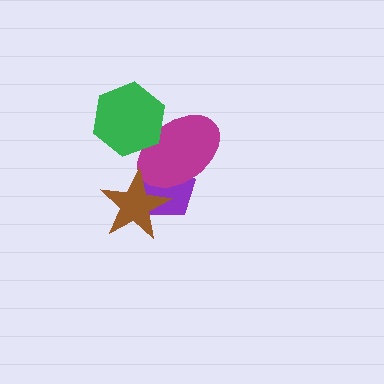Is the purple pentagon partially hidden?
Yes, it is partially covered by another shape.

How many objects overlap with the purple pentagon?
2 objects overlap with the purple pentagon.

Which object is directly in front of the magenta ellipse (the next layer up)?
The green hexagon is directly in front of the magenta ellipse.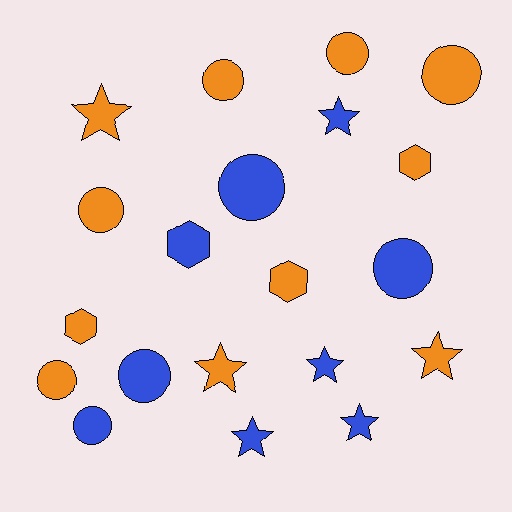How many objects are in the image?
There are 20 objects.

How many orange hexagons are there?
There are 3 orange hexagons.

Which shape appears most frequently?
Circle, with 9 objects.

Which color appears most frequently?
Orange, with 11 objects.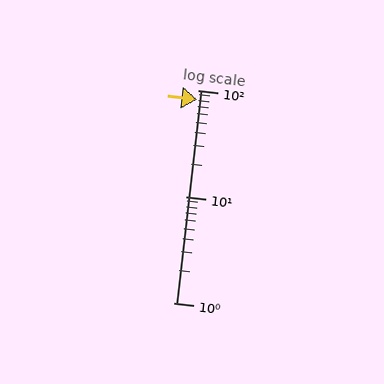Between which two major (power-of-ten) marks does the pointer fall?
The pointer is between 10 and 100.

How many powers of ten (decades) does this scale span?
The scale spans 2 decades, from 1 to 100.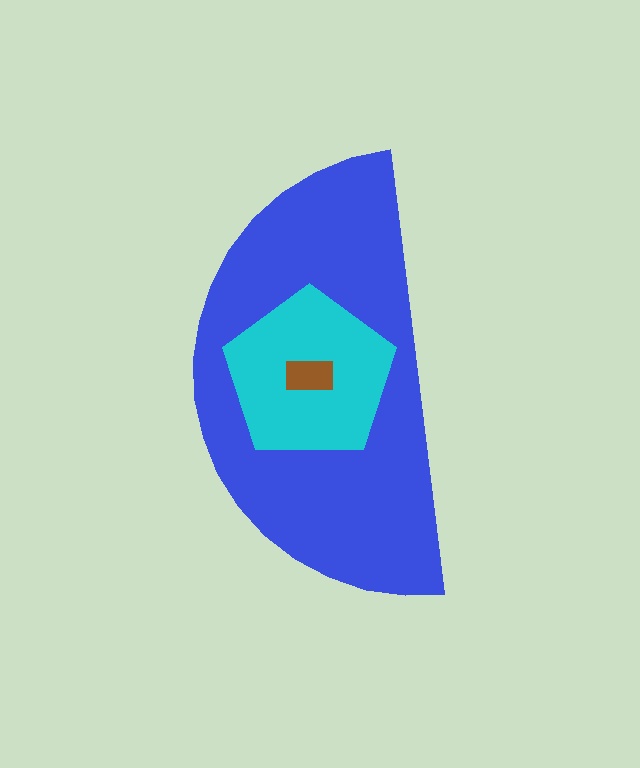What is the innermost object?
The brown rectangle.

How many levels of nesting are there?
3.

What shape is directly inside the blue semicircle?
The cyan pentagon.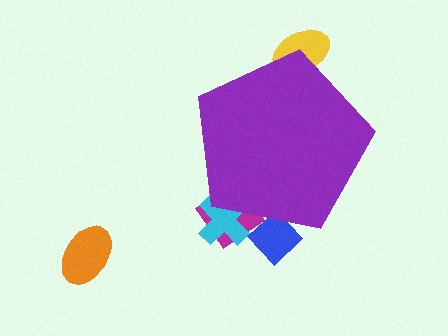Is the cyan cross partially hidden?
Yes, the cyan cross is partially hidden behind the purple pentagon.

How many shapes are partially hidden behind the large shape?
4 shapes are partially hidden.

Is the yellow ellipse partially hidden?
Yes, the yellow ellipse is partially hidden behind the purple pentagon.